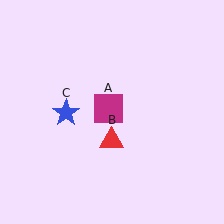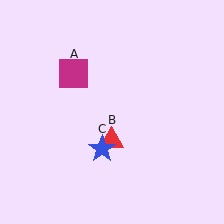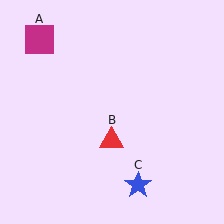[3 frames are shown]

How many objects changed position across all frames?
2 objects changed position: magenta square (object A), blue star (object C).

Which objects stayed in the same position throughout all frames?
Red triangle (object B) remained stationary.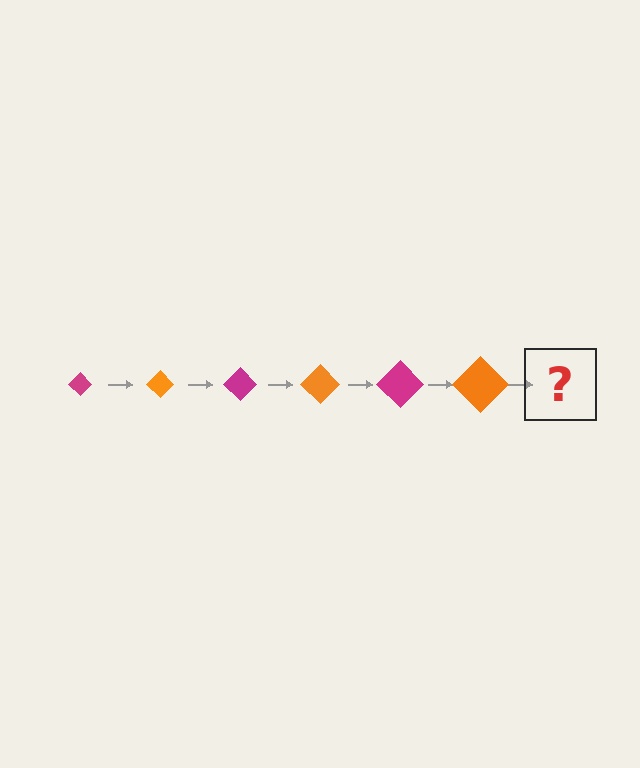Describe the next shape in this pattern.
It should be a magenta diamond, larger than the previous one.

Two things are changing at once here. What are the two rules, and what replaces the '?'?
The two rules are that the diamond grows larger each step and the color cycles through magenta and orange. The '?' should be a magenta diamond, larger than the previous one.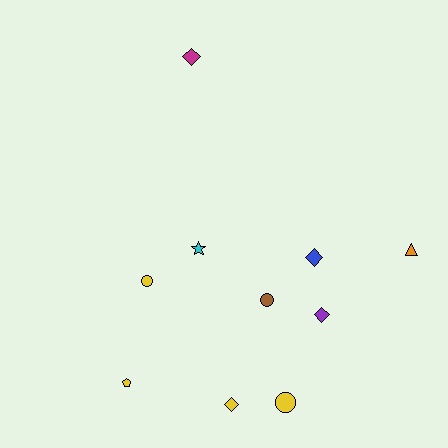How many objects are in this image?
There are 10 objects.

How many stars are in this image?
There is 1 star.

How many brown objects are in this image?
There is 1 brown object.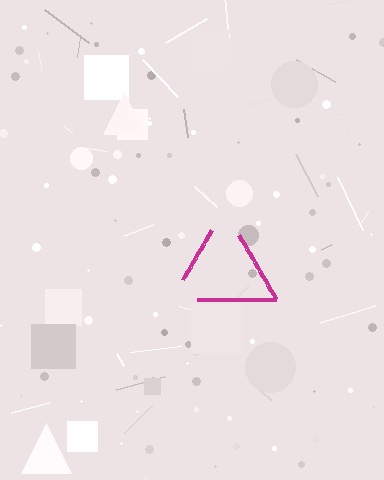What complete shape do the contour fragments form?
The contour fragments form a triangle.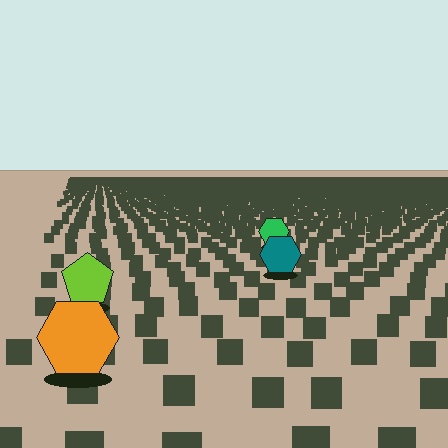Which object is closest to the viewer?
The orange hexagon is closest. The texture marks near it are larger and more spread out.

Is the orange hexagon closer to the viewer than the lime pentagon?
Yes. The orange hexagon is closer — you can tell from the texture gradient: the ground texture is coarser near it.